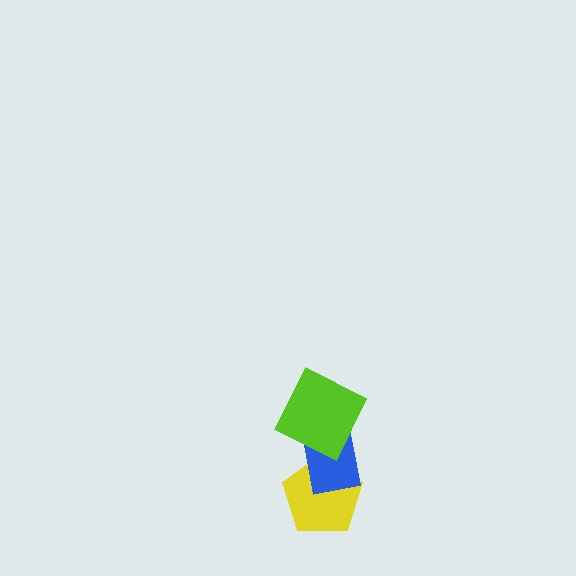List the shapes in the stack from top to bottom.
From top to bottom: the lime square, the blue rectangle, the yellow pentagon.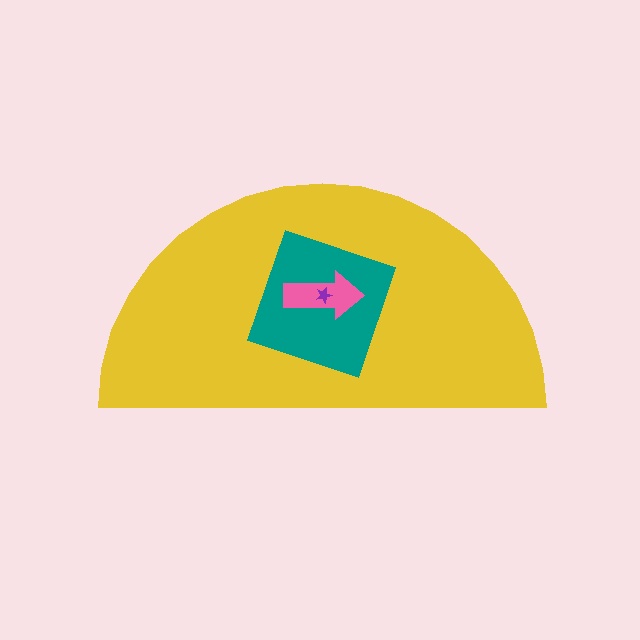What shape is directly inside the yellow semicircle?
The teal diamond.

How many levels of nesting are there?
4.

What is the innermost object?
The purple star.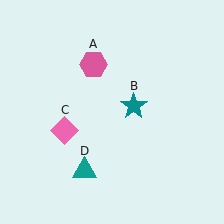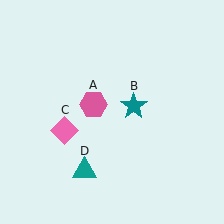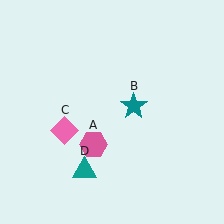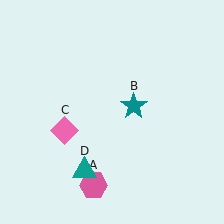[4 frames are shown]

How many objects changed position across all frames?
1 object changed position: pink hexagon (object A).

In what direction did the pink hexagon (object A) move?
The pink hexagon (object A) moved down.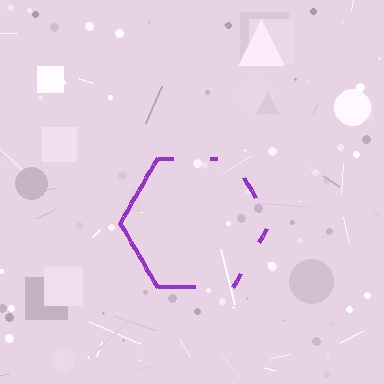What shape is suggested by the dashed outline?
The dashed outline suggests a hexagon.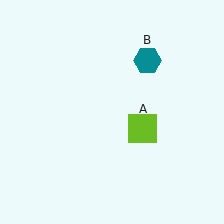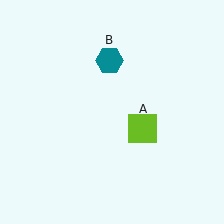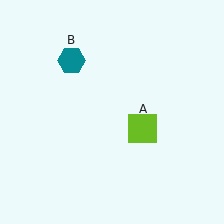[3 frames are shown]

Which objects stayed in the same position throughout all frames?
Lime square (object A) remained stationary.